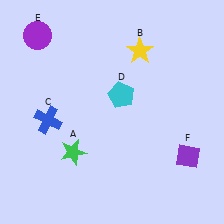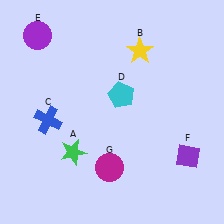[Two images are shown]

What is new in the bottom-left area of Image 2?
A magenta circle (G) was added in the bottom-left area of Image 2.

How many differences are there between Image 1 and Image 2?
There is 1 difference between the two images.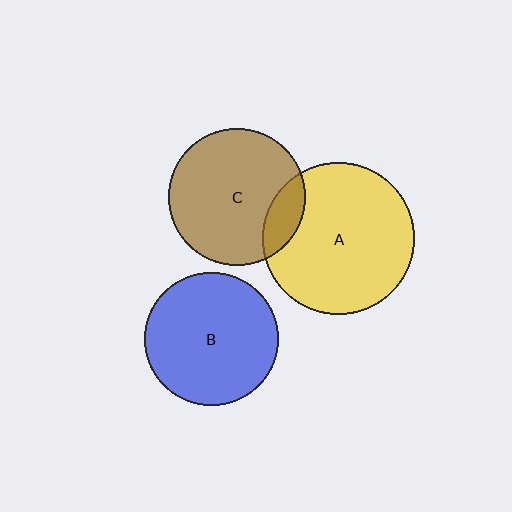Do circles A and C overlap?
Yes.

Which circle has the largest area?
Circle A (yellow).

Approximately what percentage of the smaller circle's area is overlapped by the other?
Approximately 15%.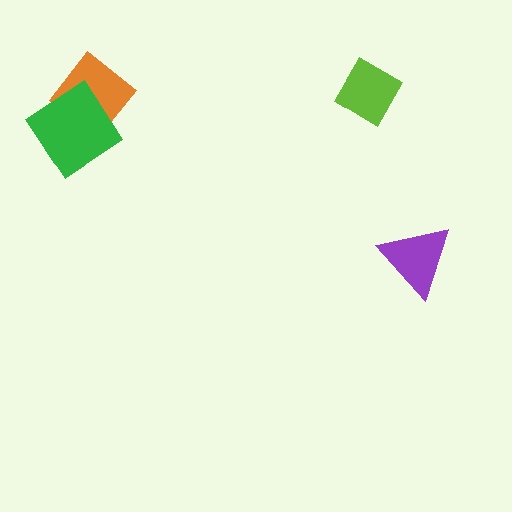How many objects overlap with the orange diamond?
1 object overlaps with the orange diamond.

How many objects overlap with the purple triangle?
0 objects overlap with the purple triangle.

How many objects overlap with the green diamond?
1 object overlaps with the green diamond.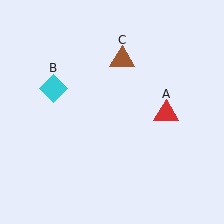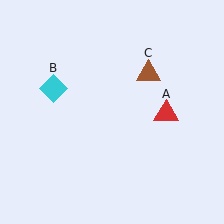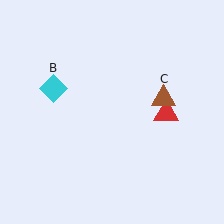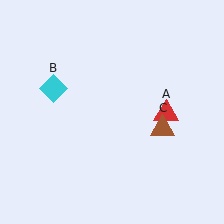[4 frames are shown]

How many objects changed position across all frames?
1 object changed position: brown triangle (object C).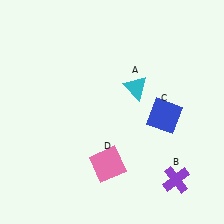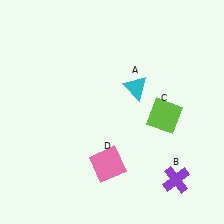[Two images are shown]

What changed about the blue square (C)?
In Image 1, C is blue. In Image 2, it changed to lime.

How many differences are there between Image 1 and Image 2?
There is 1 difference between the two images.